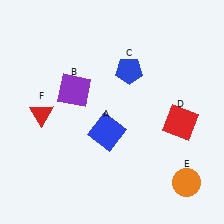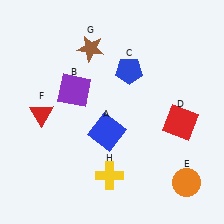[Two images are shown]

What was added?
A brown star (G), a yellow cross (H) were added in Image 2.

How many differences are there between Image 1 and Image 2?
There are 2 differences between the two images.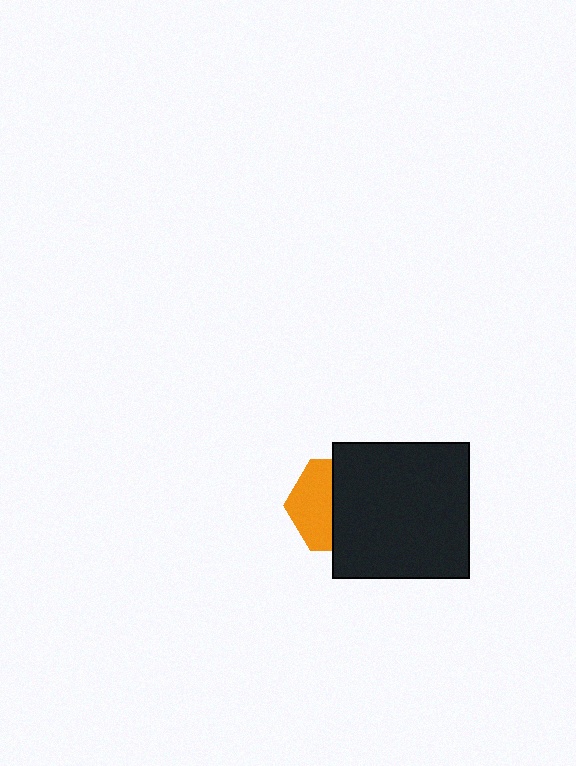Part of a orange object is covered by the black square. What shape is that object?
It is a hexagon.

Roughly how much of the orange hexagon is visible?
A small part of it is visible (roughly 44%).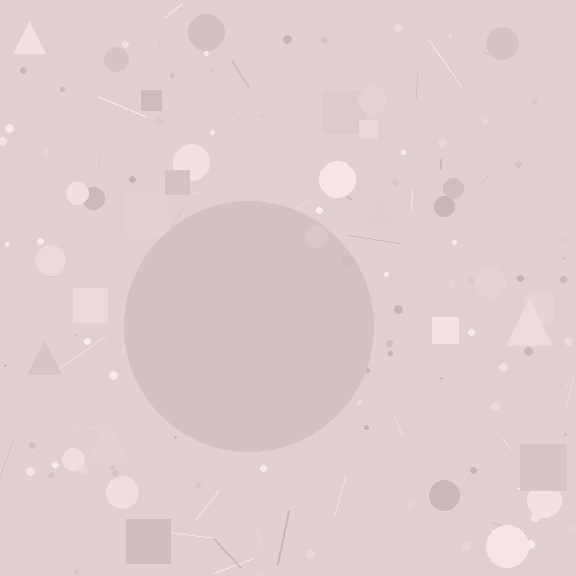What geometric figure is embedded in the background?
A circle is embedded in the background.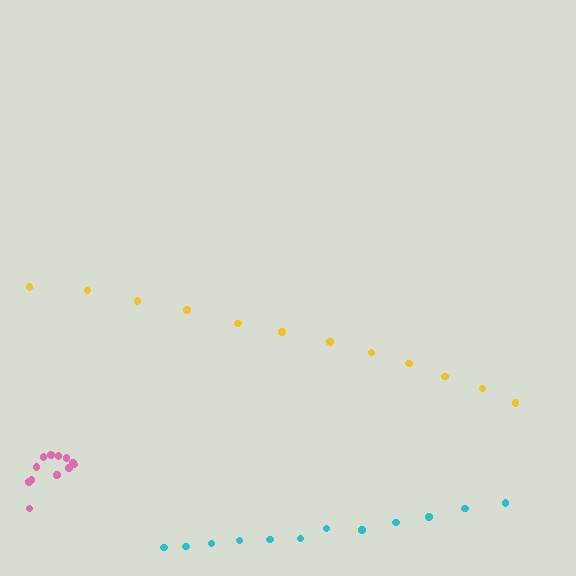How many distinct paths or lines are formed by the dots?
There are 3 distinct paths.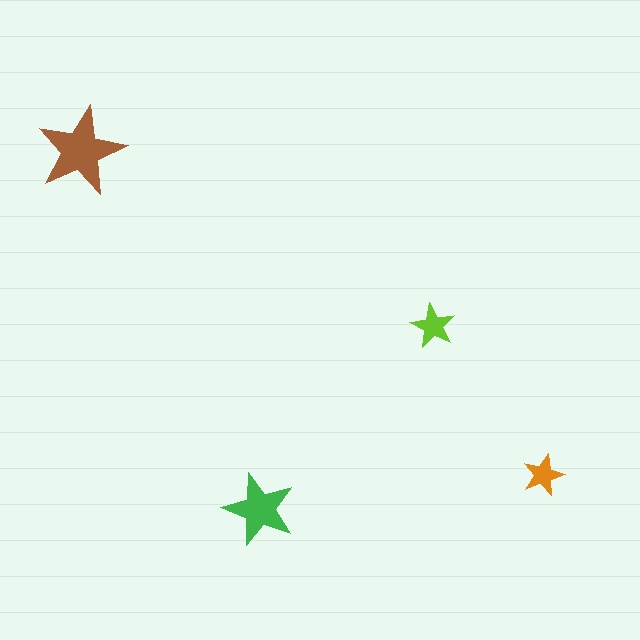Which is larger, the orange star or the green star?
The green one.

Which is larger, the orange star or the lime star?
The lime one.